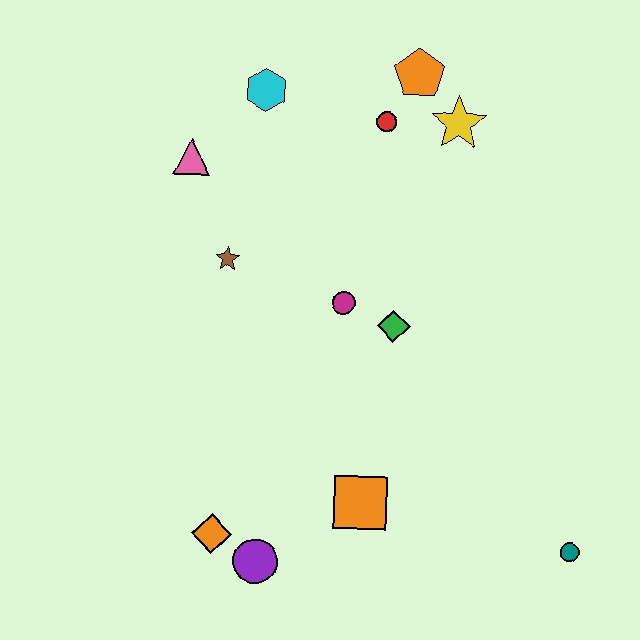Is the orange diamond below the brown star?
Yes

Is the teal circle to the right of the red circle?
Yes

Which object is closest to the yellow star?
The orange pentagon is closest to the yellow star.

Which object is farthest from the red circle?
The teal circle is farthest from the red circle.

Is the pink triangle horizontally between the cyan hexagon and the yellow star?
No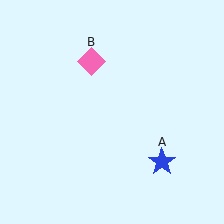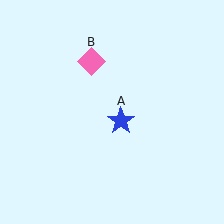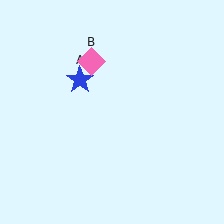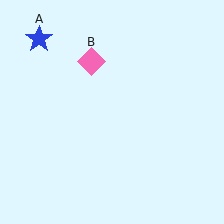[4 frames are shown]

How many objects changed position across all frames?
1 object changed position: blue star (object A).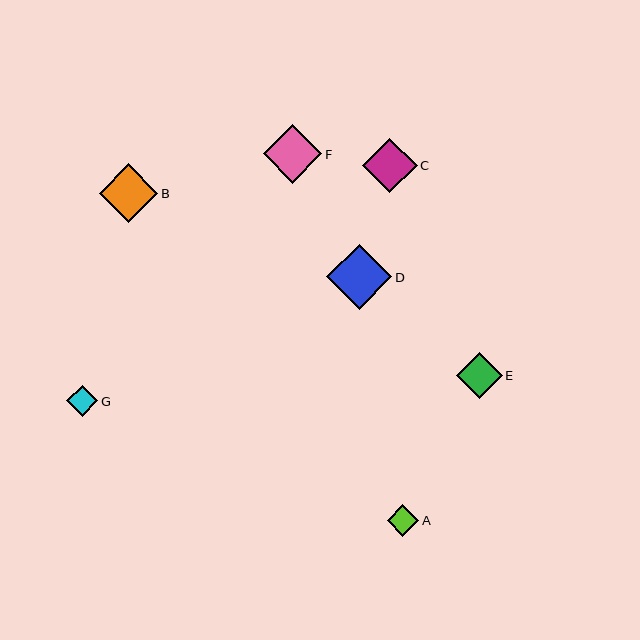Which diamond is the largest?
Diamond D is the largest with a size of approximately 65 pixels.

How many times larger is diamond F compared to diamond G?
Diamond F is approximately 1.8 times the size of diamond G.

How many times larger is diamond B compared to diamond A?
Diamond B is approximately 1.9 times the size of diamond A.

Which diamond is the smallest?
Diamond A is the smallest with a size of approximately 31 pixels.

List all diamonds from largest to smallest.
From largest to smallest: D, B, F, C, E, G, A.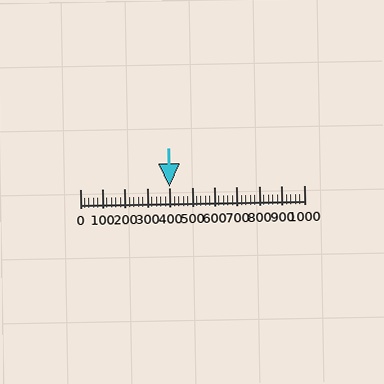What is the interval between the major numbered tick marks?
The major tick marks are spaced 100 units apart.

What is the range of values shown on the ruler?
The ruler shows values from 0 to 1000.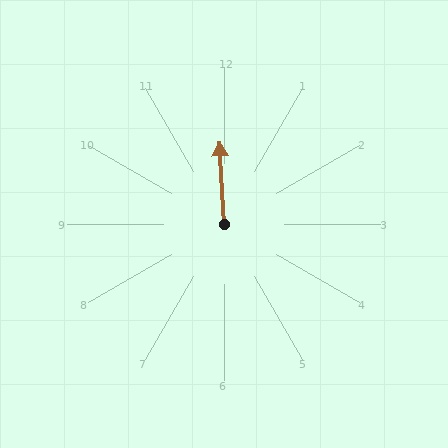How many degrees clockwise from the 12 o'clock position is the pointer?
Approximately 357 degrees.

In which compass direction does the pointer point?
North.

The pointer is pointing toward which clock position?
Roughly 12 o'clock.